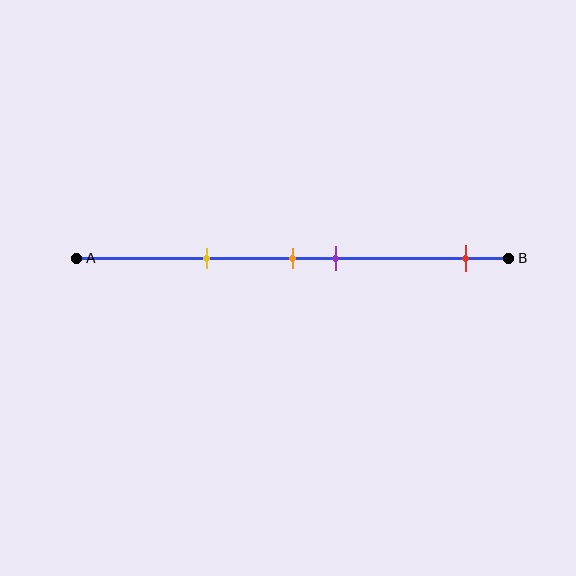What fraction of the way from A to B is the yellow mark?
The yellow mark is approximately 30% (0.3) of the way from A to B.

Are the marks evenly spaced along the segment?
No, the marks are not evenly spaced.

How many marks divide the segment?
There are 4 marks dividing the segment.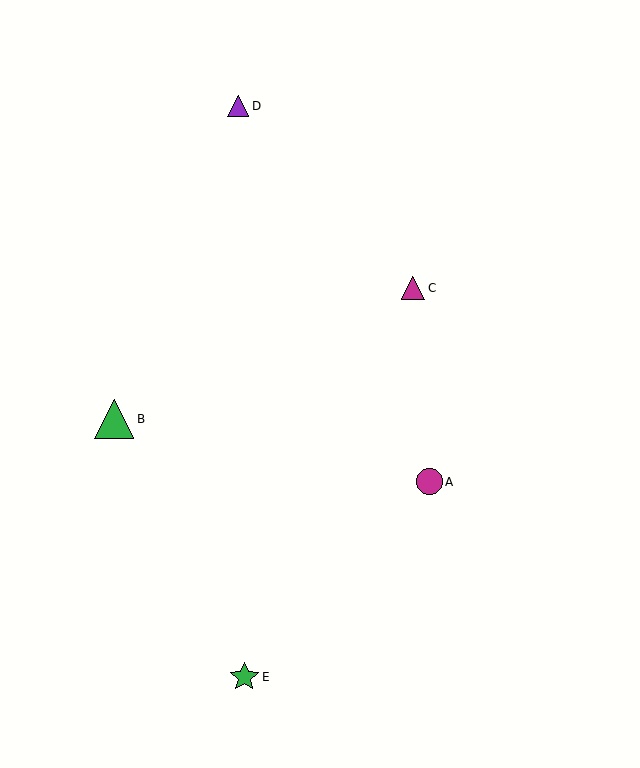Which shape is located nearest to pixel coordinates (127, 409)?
The green triangle (labeled B) at (114, 419) is nearest to that location.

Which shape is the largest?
The green triangle (labeled B) is the largest.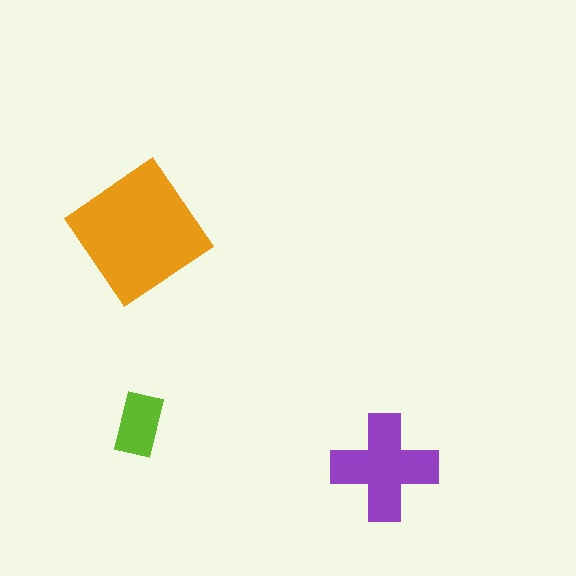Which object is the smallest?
The lime rectangle.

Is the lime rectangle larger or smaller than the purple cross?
Smaller.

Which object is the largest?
The orange diamond.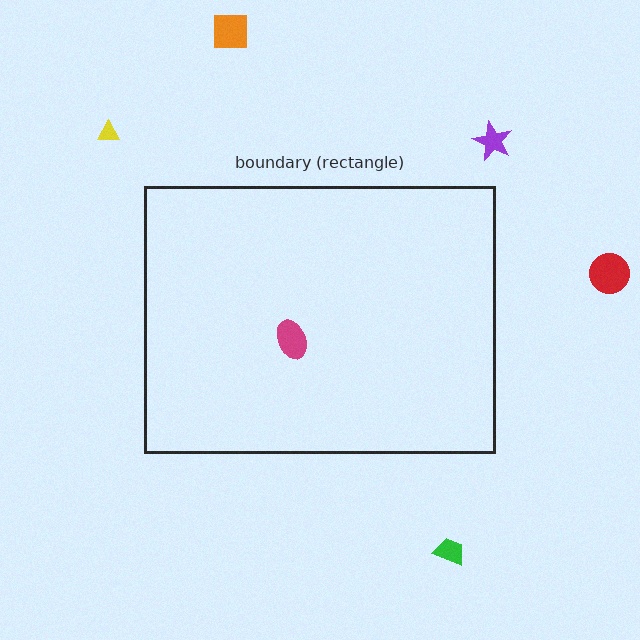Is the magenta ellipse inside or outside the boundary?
Inside.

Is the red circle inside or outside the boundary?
Outside.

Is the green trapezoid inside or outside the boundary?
Outside.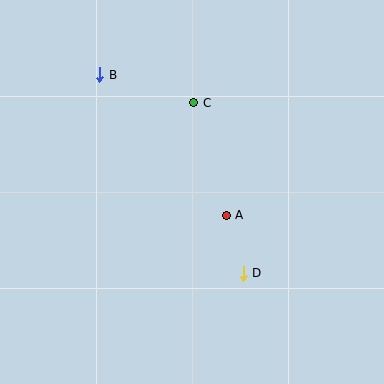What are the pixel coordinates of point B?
Point B is at (100, 75).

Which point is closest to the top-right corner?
Point C is closest to the top-right corner.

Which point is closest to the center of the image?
Point A at (226, 215) is closest to the center.